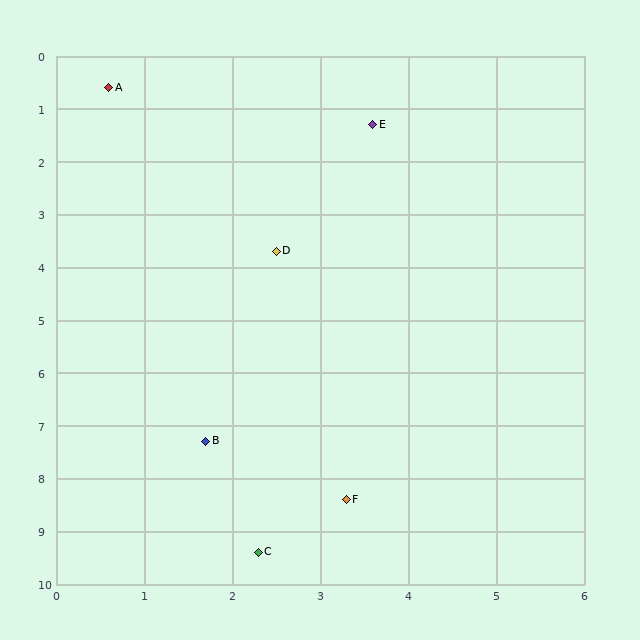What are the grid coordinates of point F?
Point F is at approximately (3.3, 8.4).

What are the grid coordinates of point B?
Point B is at approximately (1.7, 7.3).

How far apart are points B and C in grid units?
Points B and C are about 2.2 grid units apart.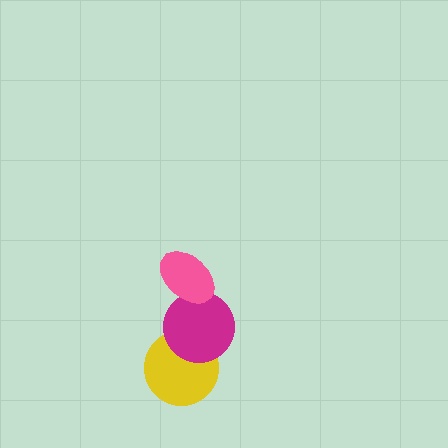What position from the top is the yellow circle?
The yellow circle is 3rd from the top.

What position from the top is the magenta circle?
The magenta circle is 2nd from the top.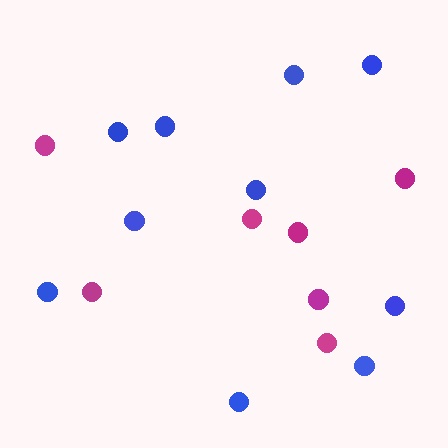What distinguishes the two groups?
There are 2 groups: one group of magenta circles (7) and one group of blue circles (10).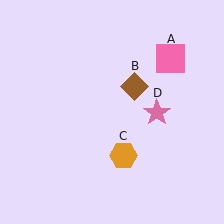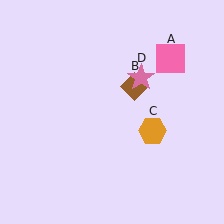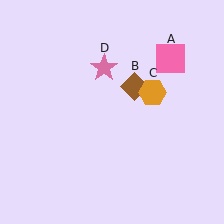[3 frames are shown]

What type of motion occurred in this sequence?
The orange hexagon (object C), pink star (object D) rotated counterclockwise around the center of the scene.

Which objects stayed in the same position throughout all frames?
Pink square (object A) and brown diamond (object B) remained stationary.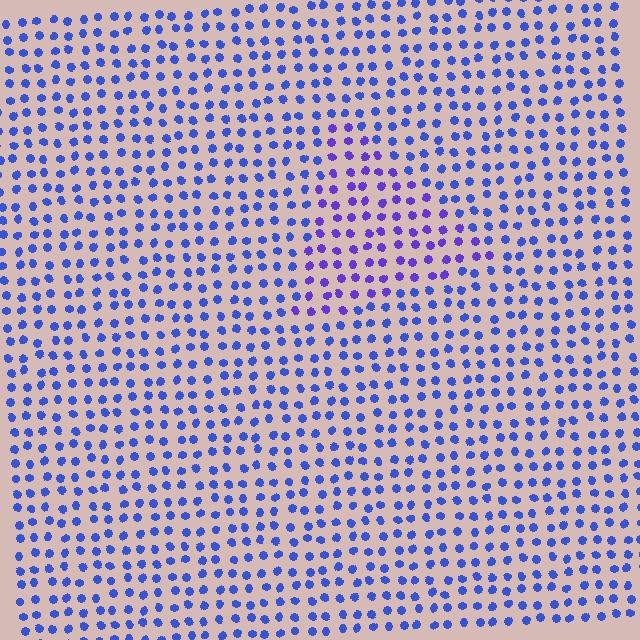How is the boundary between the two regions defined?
The boundary is defined purely by a slight shift in hue (about 29 degrees). Spacing, size, and orientation are identical on both sides.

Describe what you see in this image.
The image is filled with small blue elements in a uniform arrangement. A triangle-shaped region is visible where the elements are tinted to a slightly different hue, forming a subtle color boundary.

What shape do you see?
I see a triangle.